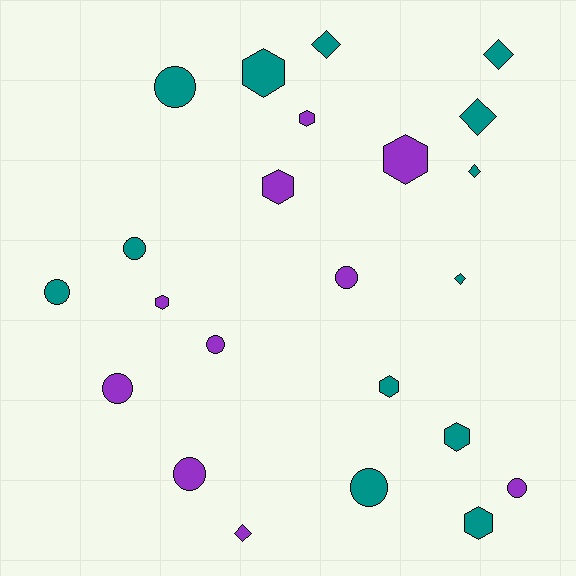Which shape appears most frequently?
Circle, with 9 objects.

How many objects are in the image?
There are 23 objects.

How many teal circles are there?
There are 4 teal circles.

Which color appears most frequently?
Teal, with 13 objects.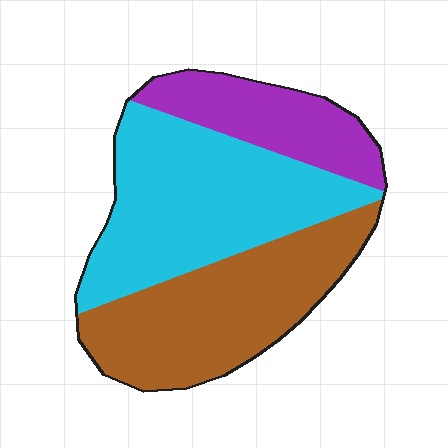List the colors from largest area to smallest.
From largest to smallest: cyan, brown, purple.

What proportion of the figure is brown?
Brown takes up about three eighths (3/8) of the figure.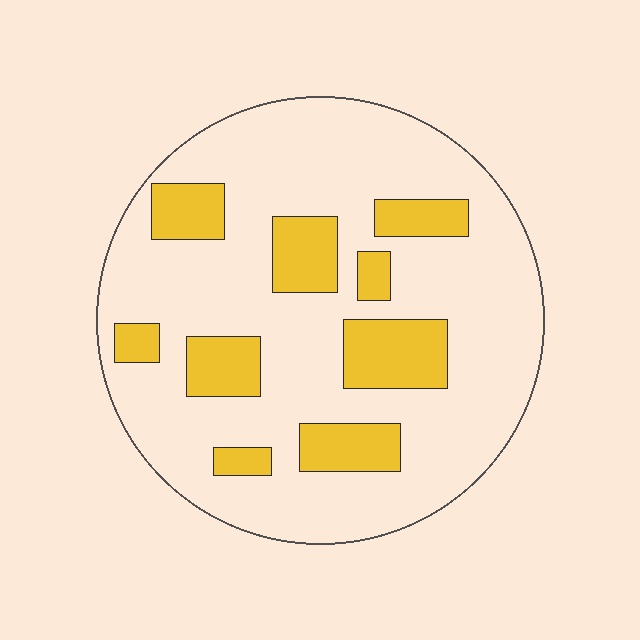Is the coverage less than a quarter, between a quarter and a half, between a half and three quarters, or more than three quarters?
Less than a quarter.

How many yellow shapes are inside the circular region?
9.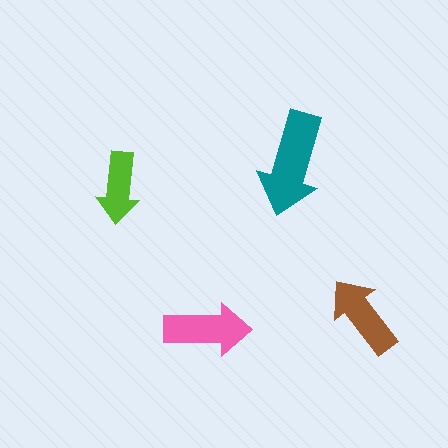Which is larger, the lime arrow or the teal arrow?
The teal one.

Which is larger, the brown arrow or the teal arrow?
The teal one.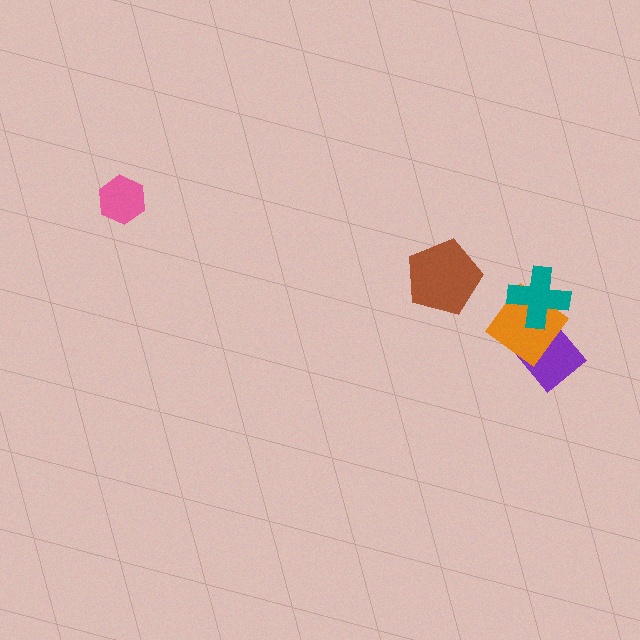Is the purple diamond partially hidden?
Yes, it is partially covered by another shape.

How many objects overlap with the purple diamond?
1 object overlaps with the purple diamond.